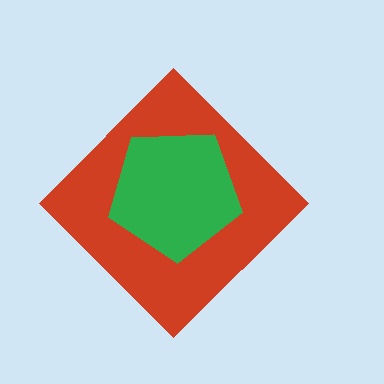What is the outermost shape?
The red diamond.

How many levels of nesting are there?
2.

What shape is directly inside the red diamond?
The green pentagon.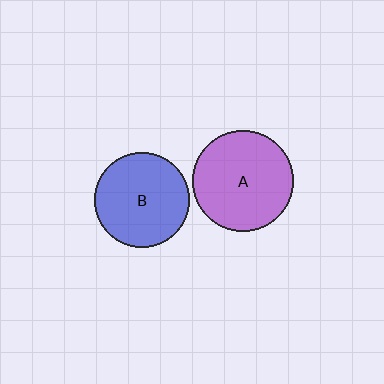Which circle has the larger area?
Circle A (purple).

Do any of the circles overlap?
No, none of the circles overlap.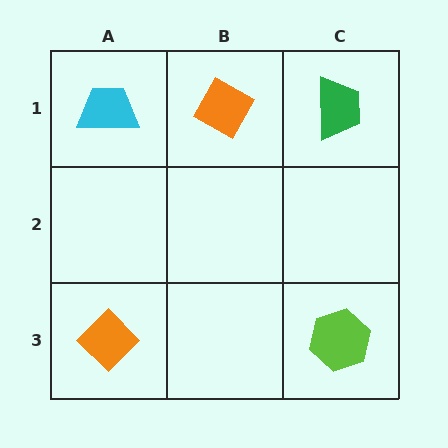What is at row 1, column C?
A green trapezoid.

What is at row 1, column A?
A cyan trapezoid.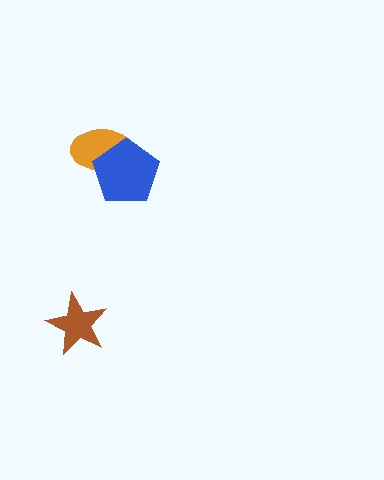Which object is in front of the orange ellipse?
The blue pentagon is in front of the orange ellipse.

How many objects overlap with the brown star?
0 objects overlap with the brown star.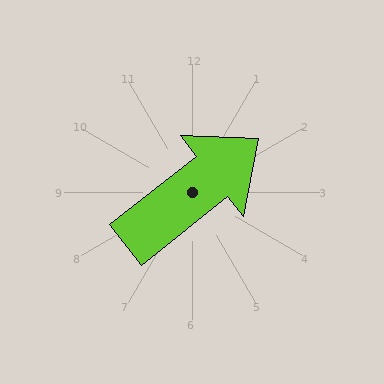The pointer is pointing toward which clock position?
Roughly 2 o'clock.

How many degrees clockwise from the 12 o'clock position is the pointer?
Approximately 52 degrees.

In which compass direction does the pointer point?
Northeast.